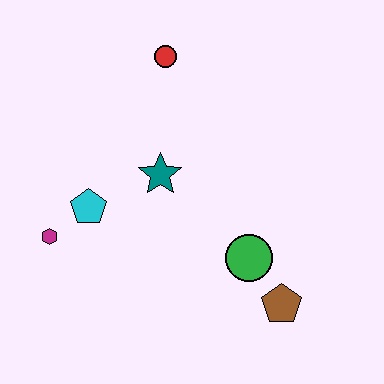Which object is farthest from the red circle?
The brown pentagon is farthest from the red circle.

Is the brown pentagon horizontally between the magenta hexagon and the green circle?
No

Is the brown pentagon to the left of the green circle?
No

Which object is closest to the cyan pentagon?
The magenta hexagon is closest to the cyan pentagon.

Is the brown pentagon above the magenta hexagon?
No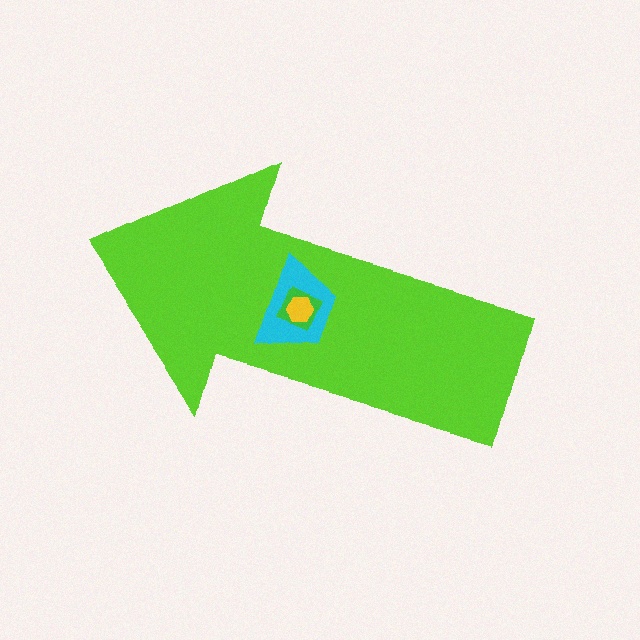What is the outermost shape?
The lime arrow.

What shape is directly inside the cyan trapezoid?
The green diamond.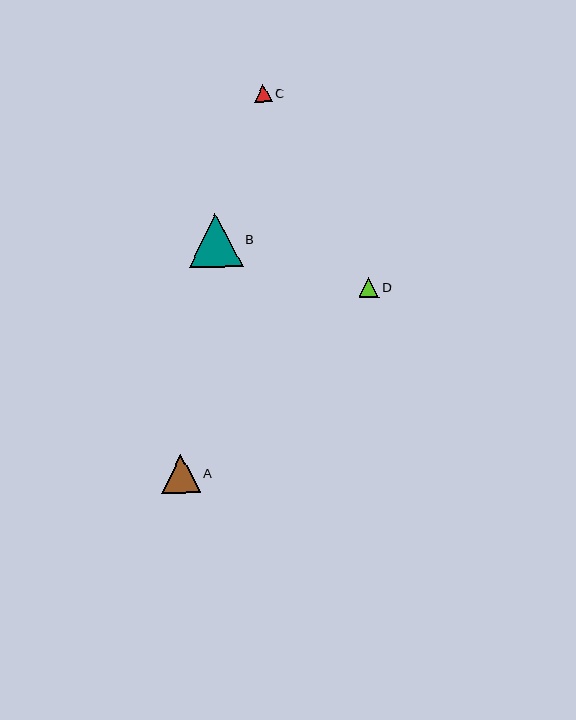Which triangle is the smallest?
Triangle C is the smallest with a size of approximately 17 pixels.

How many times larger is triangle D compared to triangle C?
Triangle D is approximately 1.1 times the size of triangle C.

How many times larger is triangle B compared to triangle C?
Triangle B is approximately 3.1 times the size of triangle C.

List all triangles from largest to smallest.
From largest to smallest: B, A, D, C.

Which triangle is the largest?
Triangle B is the largest with a size of approximately 54 pixels.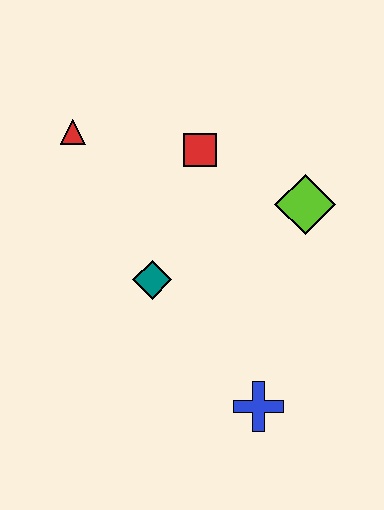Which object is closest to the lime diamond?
The red square is closest to the lime diamond.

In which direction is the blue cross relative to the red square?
The blue cross is below the red square.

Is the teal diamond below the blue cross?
No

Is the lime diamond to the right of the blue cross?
Yes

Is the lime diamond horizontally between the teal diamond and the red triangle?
No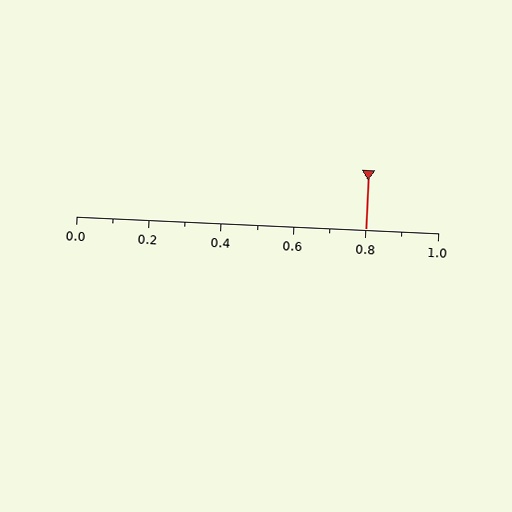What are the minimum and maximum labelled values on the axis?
The axis runs from 0.0 to 1.0.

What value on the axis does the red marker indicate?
The marker indicates approximately 0.8.